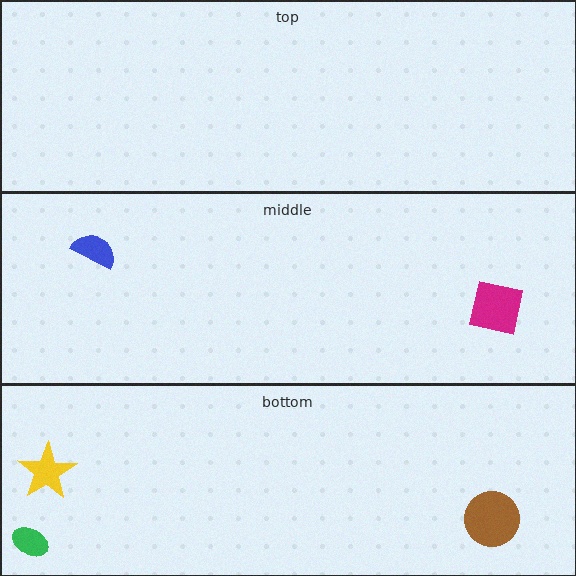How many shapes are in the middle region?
2.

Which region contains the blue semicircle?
The middle region.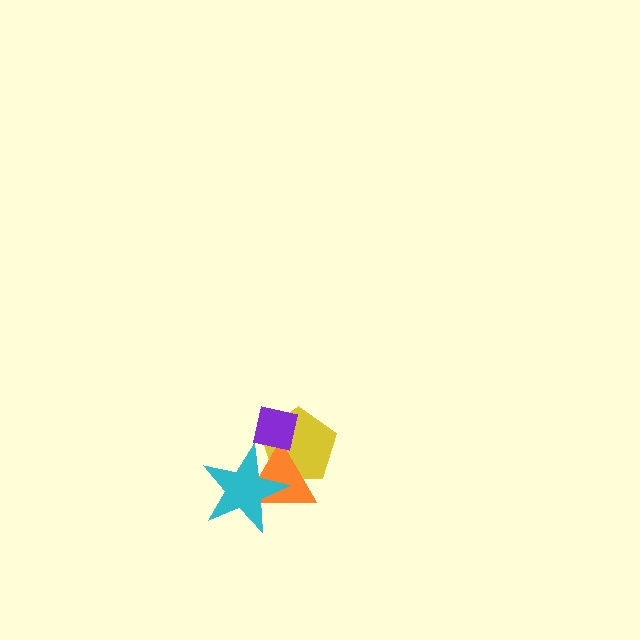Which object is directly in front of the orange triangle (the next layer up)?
The cyan star is directly in front of the orange triangle.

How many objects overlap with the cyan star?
2 objects overlap with the cyan star.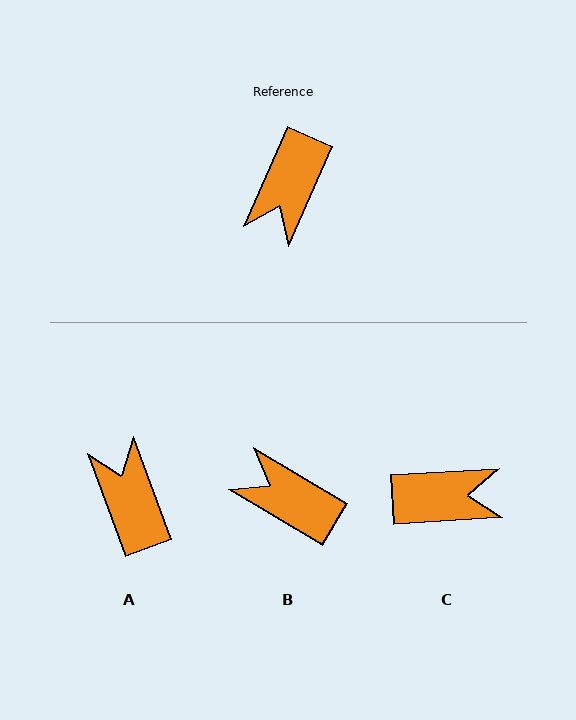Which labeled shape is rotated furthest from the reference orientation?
A, about 136 degrees away.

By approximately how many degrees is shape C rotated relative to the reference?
Approximately 117 degrees counter-clockwise.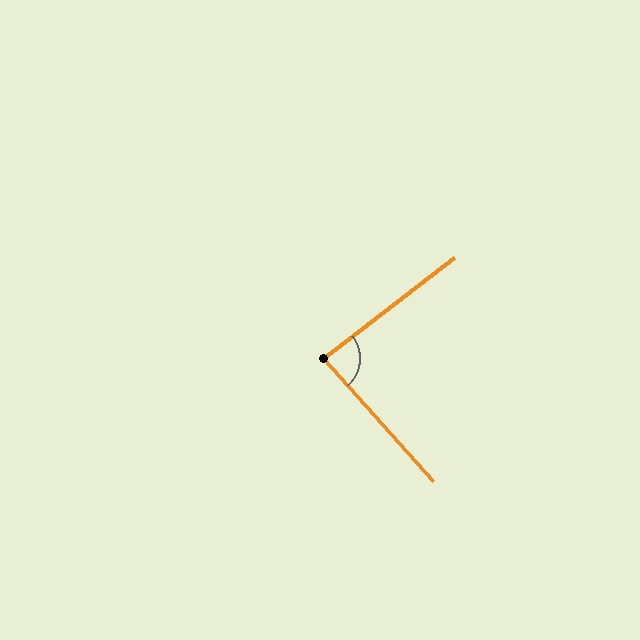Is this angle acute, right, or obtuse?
It is approximately a right angle.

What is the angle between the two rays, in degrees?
Approximately 86 degrees.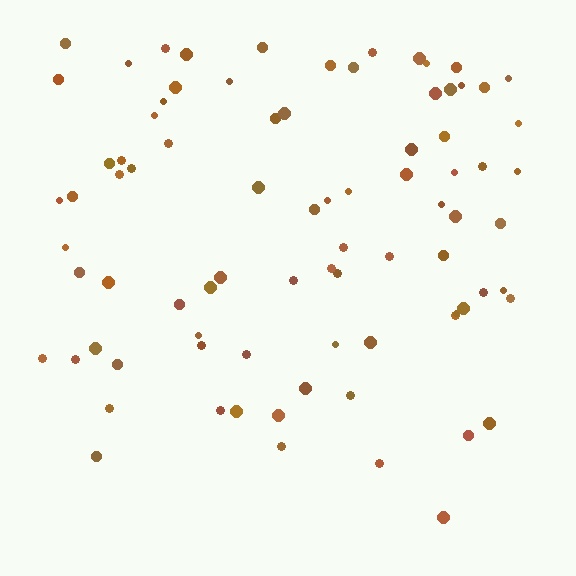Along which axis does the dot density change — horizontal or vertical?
Vertical.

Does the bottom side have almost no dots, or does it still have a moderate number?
Still a moderate number, just noticeably fewer than the top.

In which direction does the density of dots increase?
From bottom to top, with the top side densest.